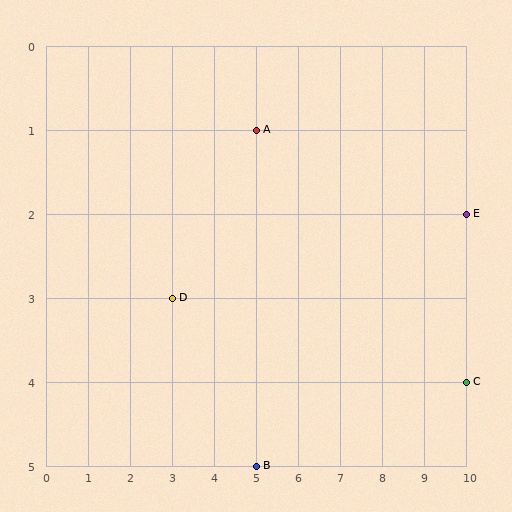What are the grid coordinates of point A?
Point A is at grid coordinates (5, 1).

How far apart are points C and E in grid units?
Points C and E are 2 rows apart.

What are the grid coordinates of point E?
Point E is at grid coordinates (10, 2).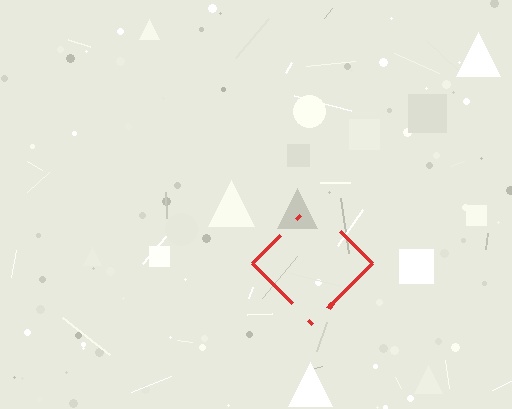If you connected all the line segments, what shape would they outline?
They would outline a diamond.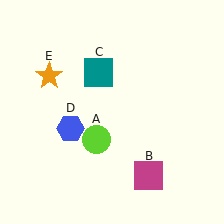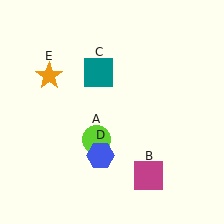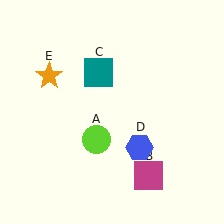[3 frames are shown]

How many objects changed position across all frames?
1 object changed position: blue hexagon (object D).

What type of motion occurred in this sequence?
The blue hexagon (object D) rotated counterclockwise around the center of the scene.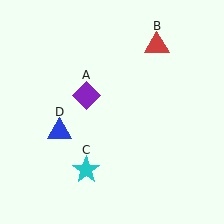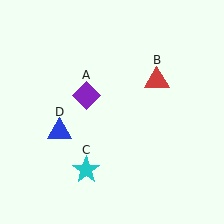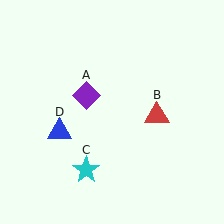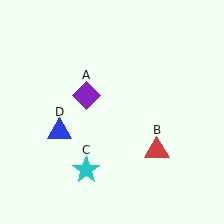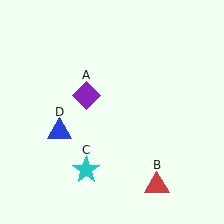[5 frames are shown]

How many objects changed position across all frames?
1 object changed position: red triangle (object B).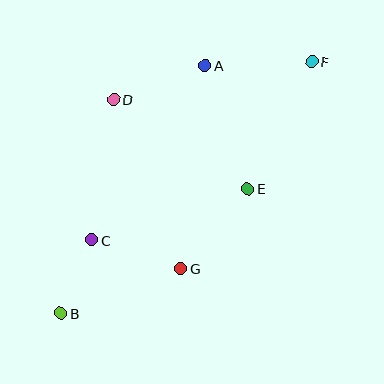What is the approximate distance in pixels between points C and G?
The distance between C and G is approximately 94 pixels.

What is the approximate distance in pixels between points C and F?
The distance between C and F is approximately 283 pixels.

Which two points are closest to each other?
Points B and C are closest to each other.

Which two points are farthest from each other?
Points B and F are farthest from each other.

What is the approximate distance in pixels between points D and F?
The distance between D and F is approximately 202 pixels.